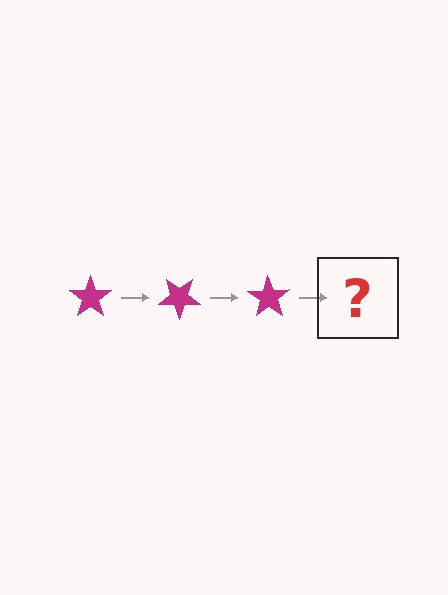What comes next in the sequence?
The next element should be a magenta star rotated 105 degrees.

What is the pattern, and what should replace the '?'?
The pattern is that the star rotates 35 degrees each step. The '?' should be a magenta star rotated 105 degrees.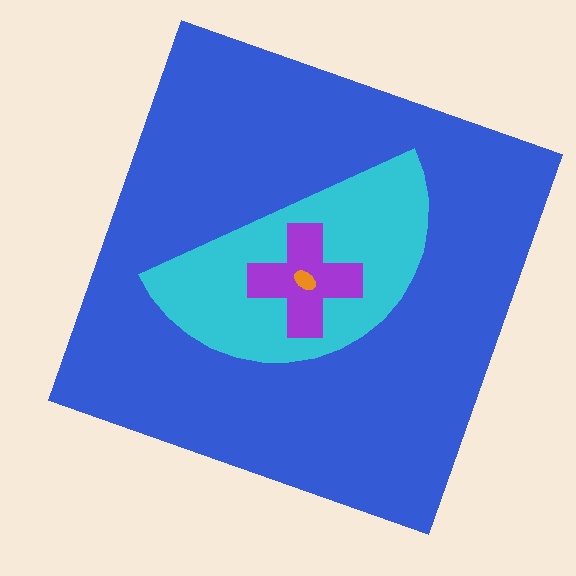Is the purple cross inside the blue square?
Yes.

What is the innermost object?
The orange ellipse.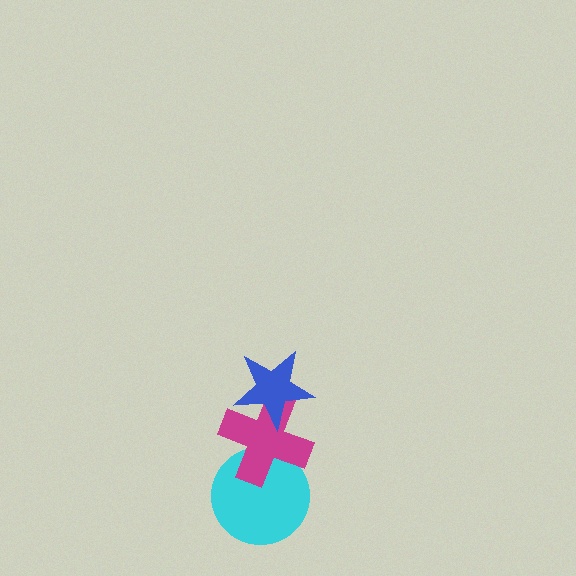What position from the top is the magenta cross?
The magenta cross is 2nd from the top.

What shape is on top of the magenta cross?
The blue star is on top of the magenta cross.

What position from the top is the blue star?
The blue star is 1st from the top.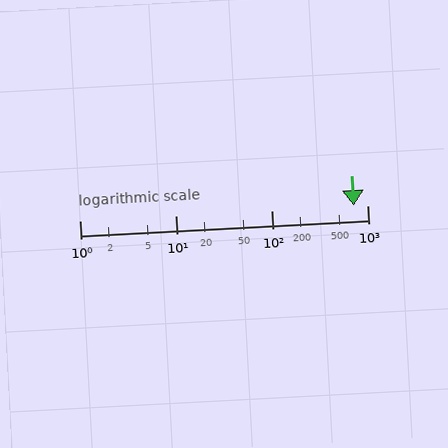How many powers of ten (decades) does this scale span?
The scale spans 3 decades, from 1 to 1000.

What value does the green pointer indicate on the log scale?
The pointer indicates approximately 730.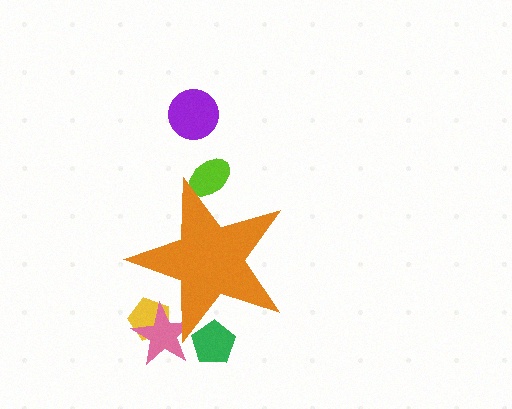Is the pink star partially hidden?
Yes, the pink star is partially hidden behind the orange star.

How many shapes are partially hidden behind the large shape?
4 shapes are partially hidden.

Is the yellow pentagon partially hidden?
Yes, the yellow pentagon is partially hidden behind the orange star.